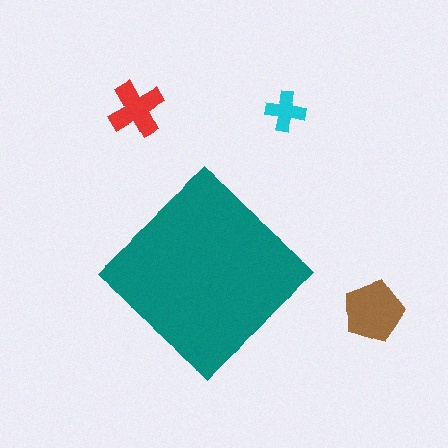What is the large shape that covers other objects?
A teal diamond.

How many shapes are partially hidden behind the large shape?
0 shapes are partially hidden.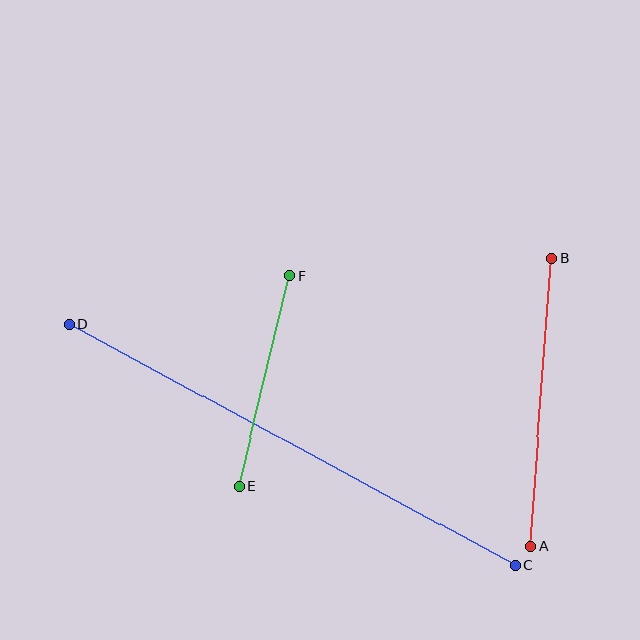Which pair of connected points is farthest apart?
Points C and D are farthest apart.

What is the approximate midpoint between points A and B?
The midpoint is at approximately (541, 403) pixels.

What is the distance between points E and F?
The distance is approximately 217 pixels.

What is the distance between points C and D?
The distance is approximately 507 pixels.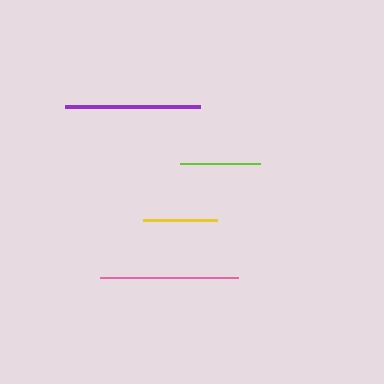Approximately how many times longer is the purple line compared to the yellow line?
The purple line is approximately 1.8 times the length of the yellow line.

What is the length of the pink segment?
The pink segment is approximately 138 pixels long.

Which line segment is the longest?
The pink line is the longest at approximately 138 pixels.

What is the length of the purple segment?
The purple segment is approximately 135 pixels long.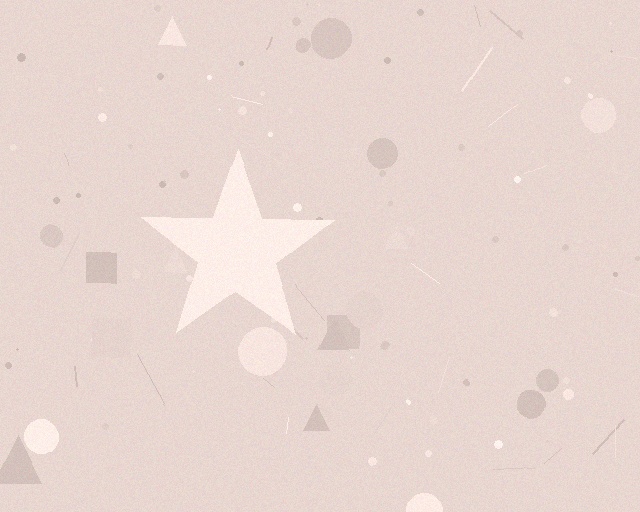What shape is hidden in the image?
A star is hidden in the image.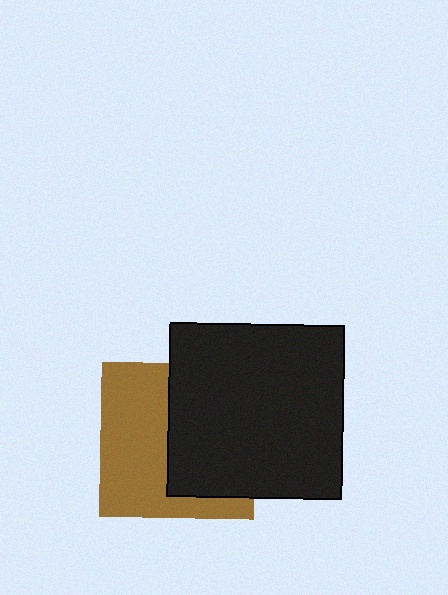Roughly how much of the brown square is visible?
About half of it is visible (roughly 51%).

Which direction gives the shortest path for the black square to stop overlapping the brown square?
Moving right gives the shortest separation.